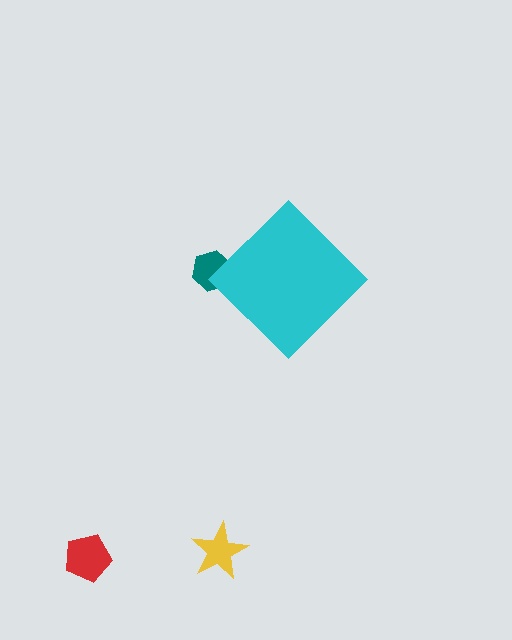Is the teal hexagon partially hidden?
Yes, the teal hexagon is partially hidden behind the cyan diamond.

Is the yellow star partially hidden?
No, the yellow star is fully visible.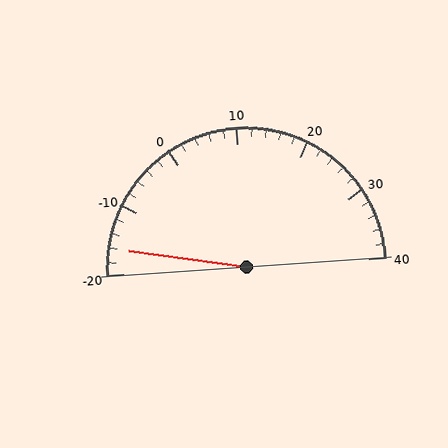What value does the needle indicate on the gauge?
The needle indicates approximately -16.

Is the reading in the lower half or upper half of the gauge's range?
The reading is in the lower half of the range (-20 to 40).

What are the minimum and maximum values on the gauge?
The gauge ranges from -20 to 40.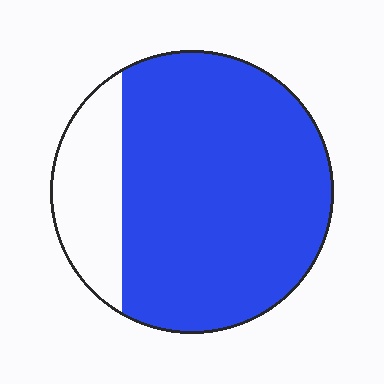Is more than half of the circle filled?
Yes.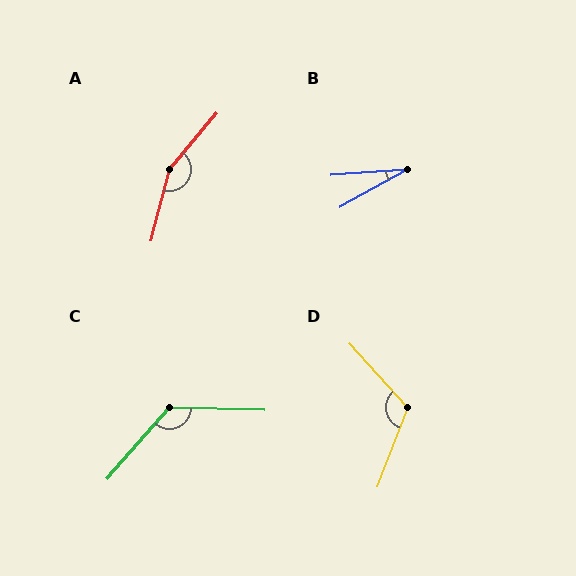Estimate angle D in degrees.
Approximately 117 degrees.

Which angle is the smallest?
B, at approximately 25 degrees.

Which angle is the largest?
A, at approximately 154 degrees.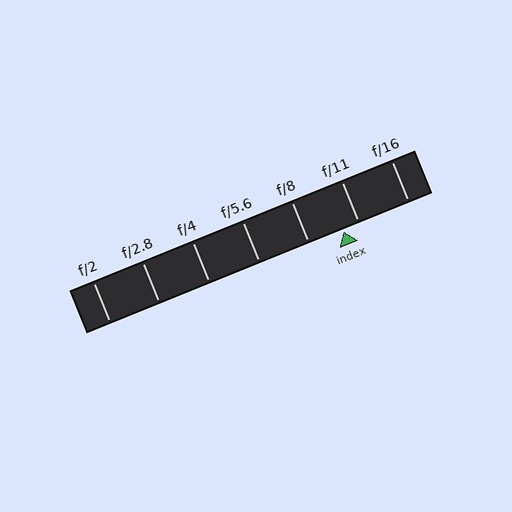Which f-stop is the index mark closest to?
The index mark is closest to f/11.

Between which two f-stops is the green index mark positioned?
The index mark is between f/8 and f/11.